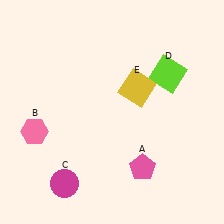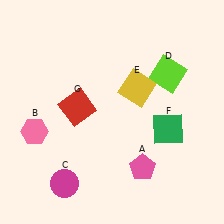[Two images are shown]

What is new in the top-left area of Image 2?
A red square (G) was added in the top-left area of Image 2.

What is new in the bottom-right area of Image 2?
A green square (F) was added in the bottom-right area of Image 2.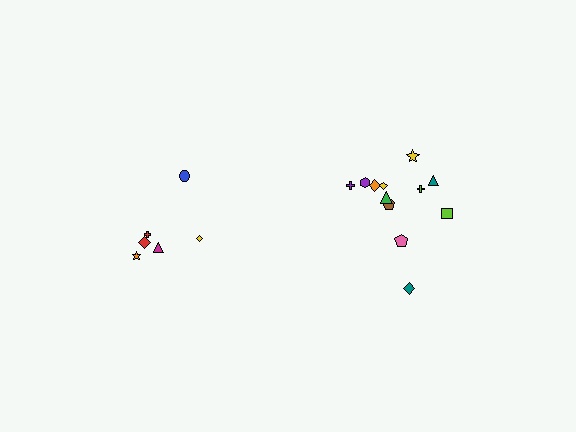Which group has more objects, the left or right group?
The right group.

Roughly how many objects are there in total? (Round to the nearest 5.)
Roughly 20 objects in total.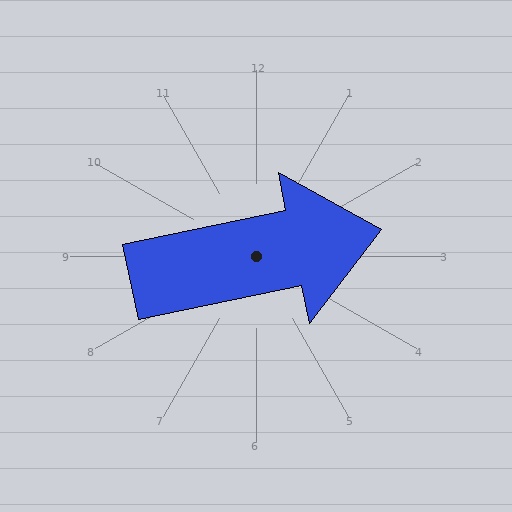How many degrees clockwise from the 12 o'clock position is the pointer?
Approximately 78 degrees.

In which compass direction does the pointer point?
East.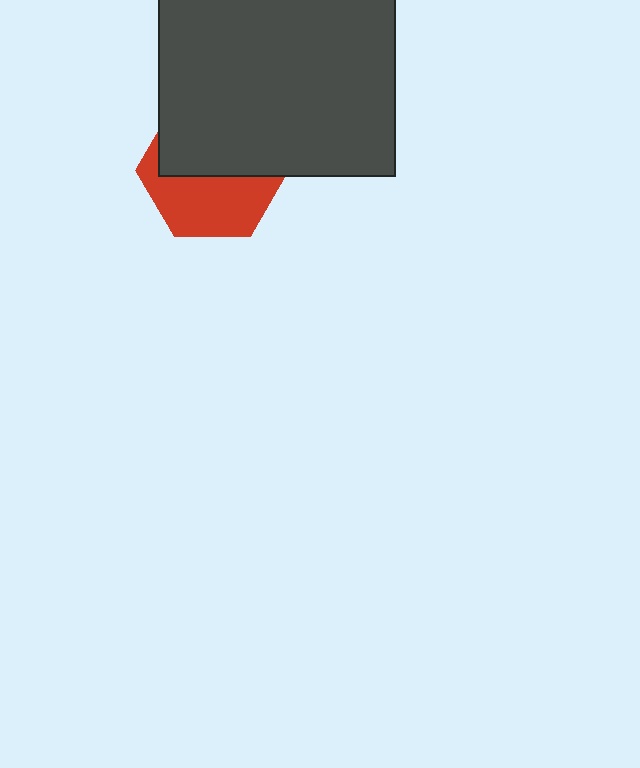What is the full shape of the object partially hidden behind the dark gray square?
The partially hidden object is a red hexagon.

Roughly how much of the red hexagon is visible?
About half of it is visible (roughly 47%).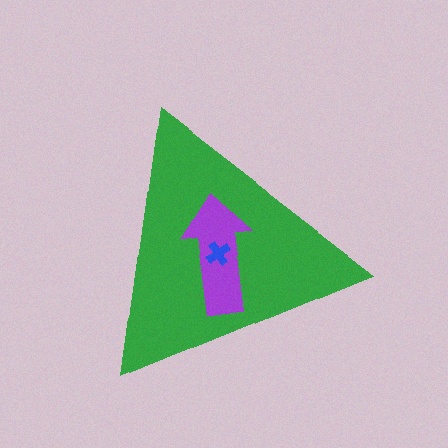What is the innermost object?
The blue cross.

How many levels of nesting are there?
3.